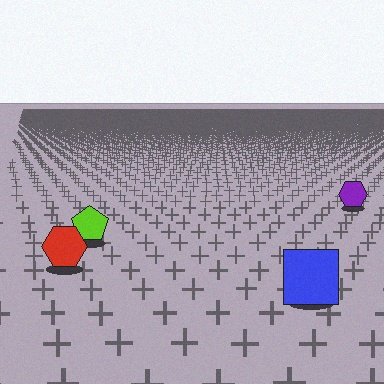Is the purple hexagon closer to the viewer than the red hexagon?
No. The red hexagon is closer — you can tell from the texture gradient: the ground texture is coarser near it.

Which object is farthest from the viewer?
The purple hexagon is farthest from the viewer. It appears smaller and the ground texture around it is denser.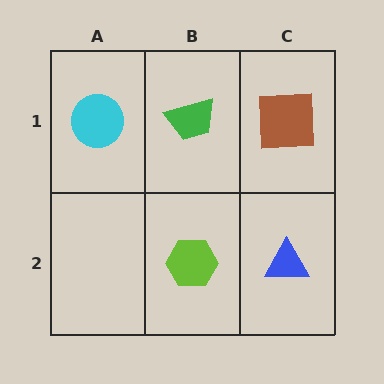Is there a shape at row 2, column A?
No, that cell is empty.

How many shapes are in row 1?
3 shapes.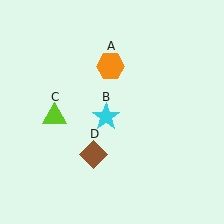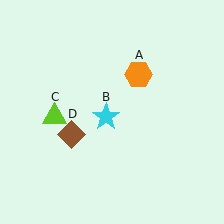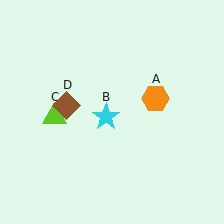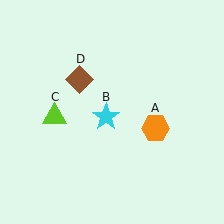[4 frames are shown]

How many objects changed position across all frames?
2 objects changed position: orange hexagon (object A), brown diamond (object D).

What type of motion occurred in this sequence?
The orange hexagon (object A), brown diamond (object D) rotated clockwise around the center of the scene.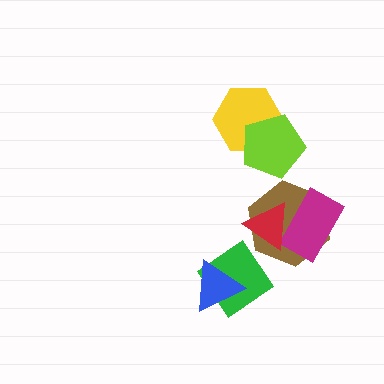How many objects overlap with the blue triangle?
1 object overlaps with the blue triangle.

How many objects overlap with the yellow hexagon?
1 object overlaps with the yellow hexagon.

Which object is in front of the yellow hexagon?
The lime pentagon is in front of the yellow hexagon.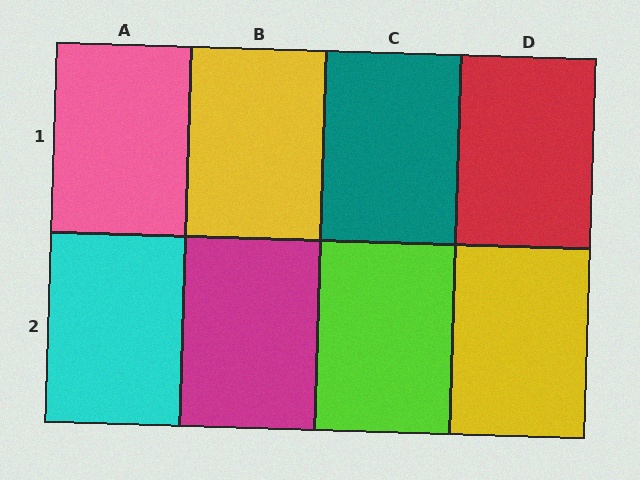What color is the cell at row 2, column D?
Yellow.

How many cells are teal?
1 cell is teal.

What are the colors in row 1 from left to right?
Pink, yellow, teal, red.